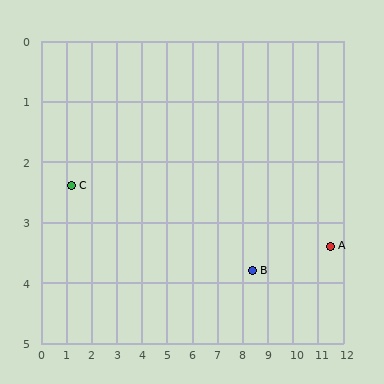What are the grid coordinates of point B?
Point B is at approximately (8.4, 3.8).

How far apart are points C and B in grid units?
Points C and B are about 7.3 grid units apart.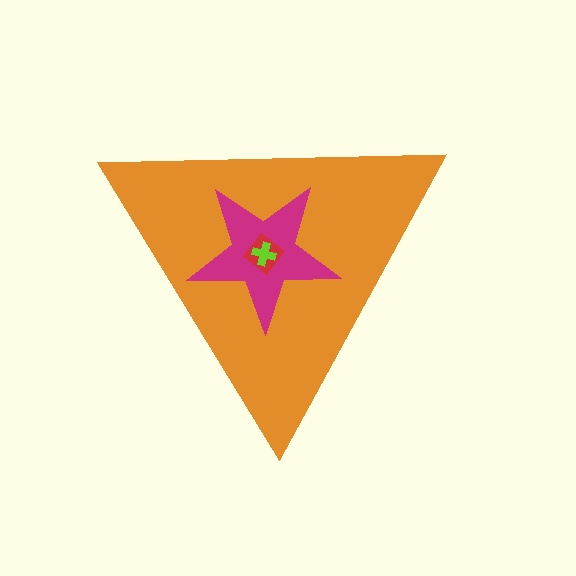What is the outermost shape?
The orange triangle.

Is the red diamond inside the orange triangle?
Yes.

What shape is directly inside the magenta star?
The red diamond.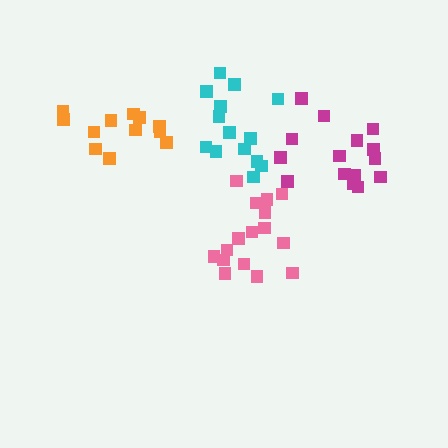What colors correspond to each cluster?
The clusters are colored: magenta, pink, orange, cyan.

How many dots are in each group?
Group 1: 15 dots, Group 2: 16 dots, Group 3: 12 dots, Group 4: 14 dots (57 total).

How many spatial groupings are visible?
There are 4 spatial groupings.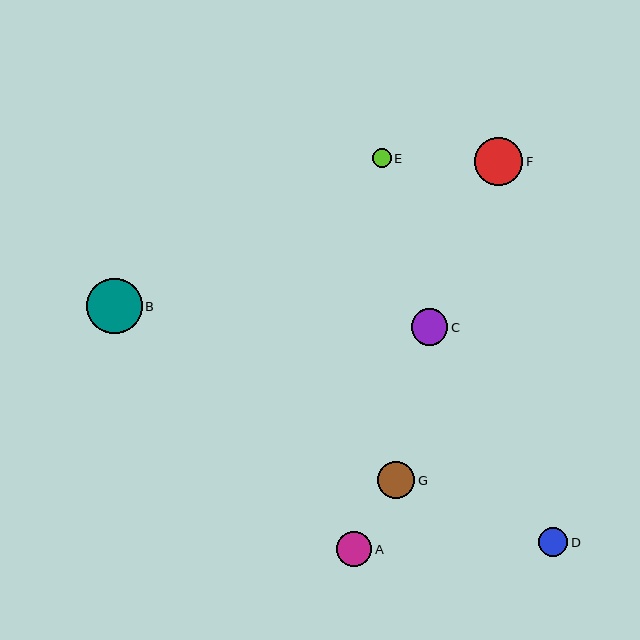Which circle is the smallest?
Circle E is the smallest with a size of approximately 19 pixels.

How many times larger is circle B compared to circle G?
Circle B is approximately 1.5 times the size of circle G.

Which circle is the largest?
Circle B is the largest with a size of approximately 55 pixels.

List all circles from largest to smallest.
From largest to smallest: B, F, G, C, A, D, E.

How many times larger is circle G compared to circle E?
Circle G is approximately 2.0 times the size of circle E.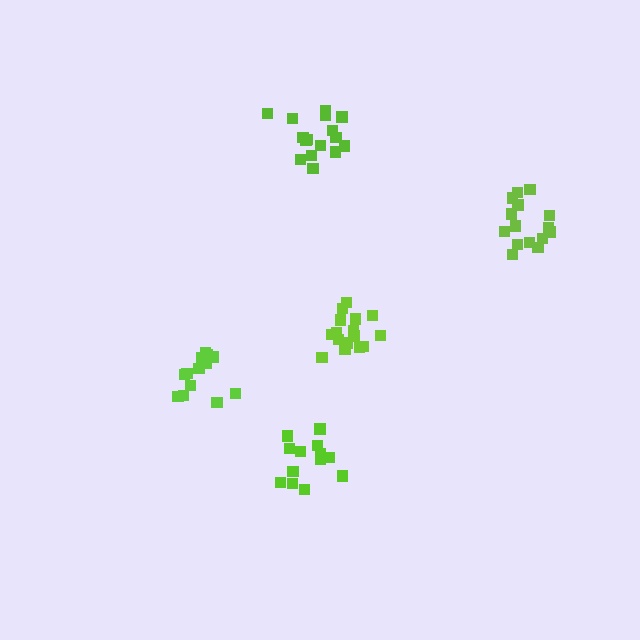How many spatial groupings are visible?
There are 5 spatial groupings.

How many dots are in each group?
Group 1: 13 dots, Group 2: 13 dots, Group 3: 17 dots, Group 4: 16 dots, Group 5: 15 dots (74 total).